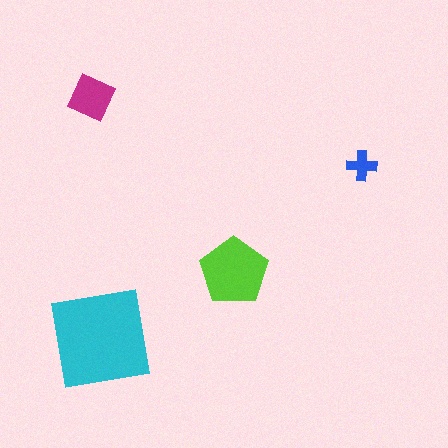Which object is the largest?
The cyan square.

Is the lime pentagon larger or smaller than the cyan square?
Smaller.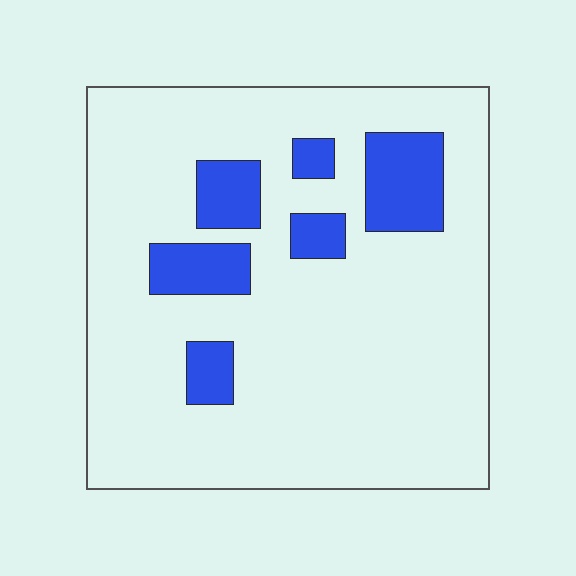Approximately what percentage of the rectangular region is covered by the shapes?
Approximately 15%.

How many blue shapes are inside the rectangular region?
6.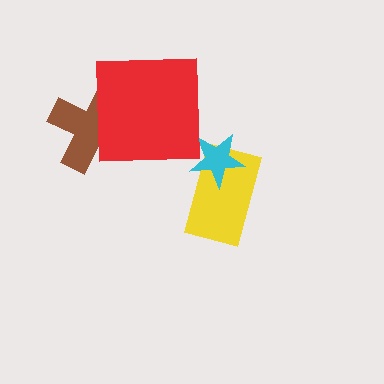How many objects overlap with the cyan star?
1 object overlaps with the cyan star.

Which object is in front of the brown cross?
The red square is in front of the brown cross.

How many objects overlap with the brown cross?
1 object overlaps with the brown cross.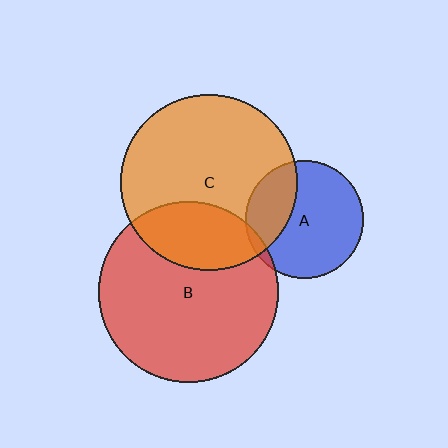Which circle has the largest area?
Circle B (red).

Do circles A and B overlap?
Yes.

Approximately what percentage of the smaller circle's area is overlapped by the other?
Approximately 5%.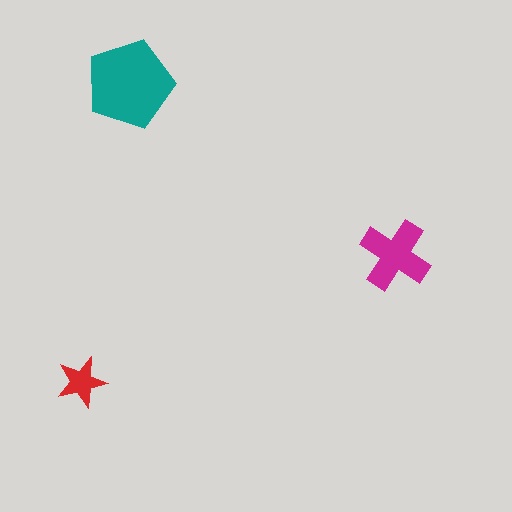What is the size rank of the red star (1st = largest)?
3rd.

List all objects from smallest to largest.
The red star, the magenta cross, the teal pentagon.